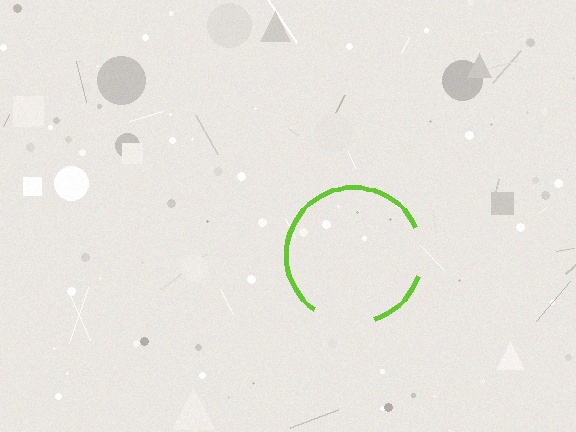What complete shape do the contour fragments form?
The contour fragments form a circle.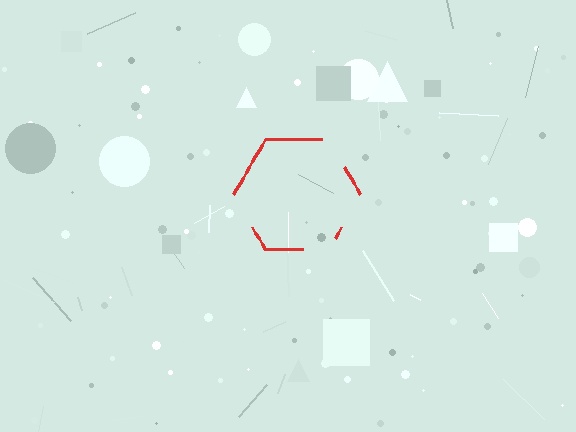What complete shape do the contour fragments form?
The contour fragments form a hexagon.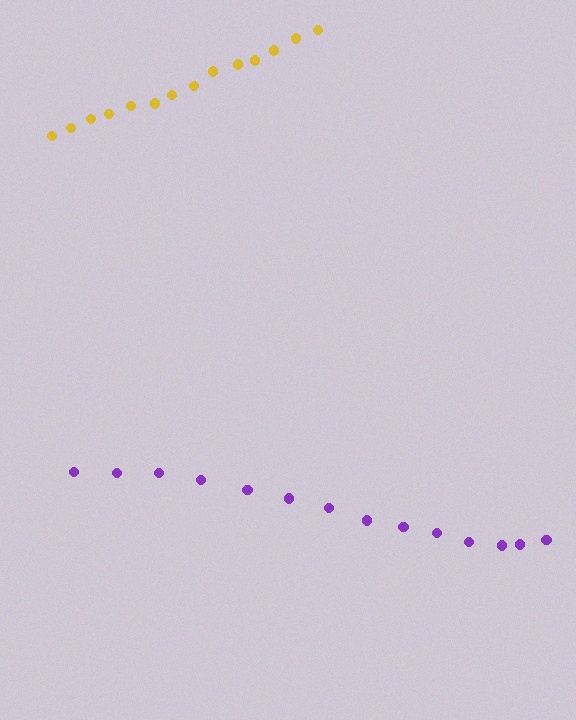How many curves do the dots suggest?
There are 2 distinct paths.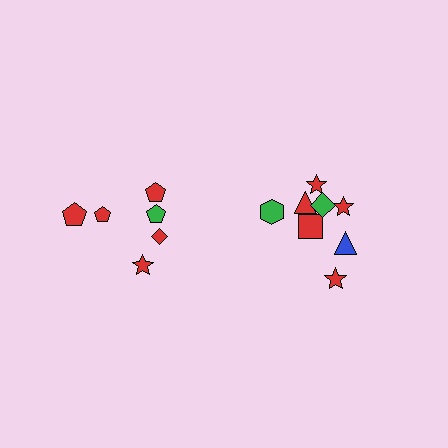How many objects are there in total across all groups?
There are 14 objects.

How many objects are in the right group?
There are 8 objects.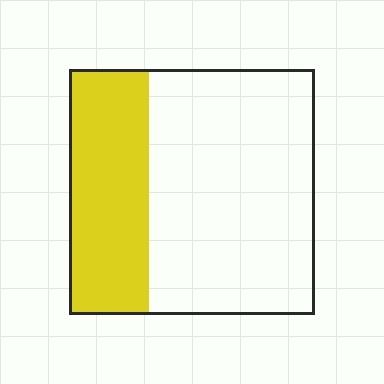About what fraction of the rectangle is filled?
About one third (1/3).